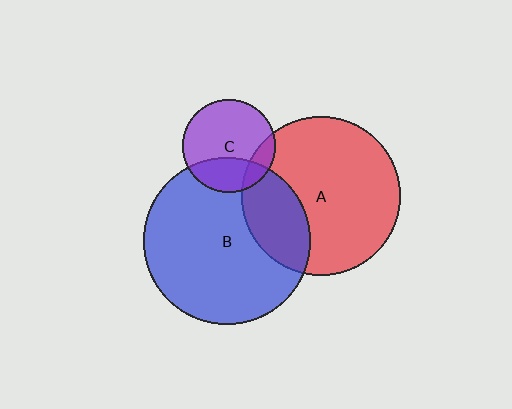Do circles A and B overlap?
Yes.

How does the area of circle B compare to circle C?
Approximately 3.2 times.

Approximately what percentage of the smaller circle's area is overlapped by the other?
Approximately 25%.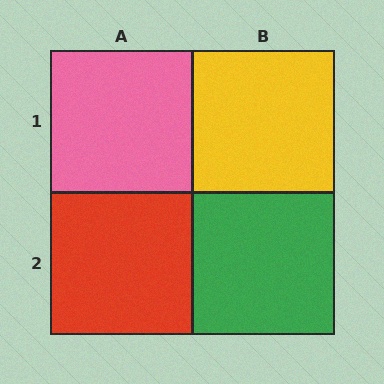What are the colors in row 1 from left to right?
Pink, yellow.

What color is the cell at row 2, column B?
Green.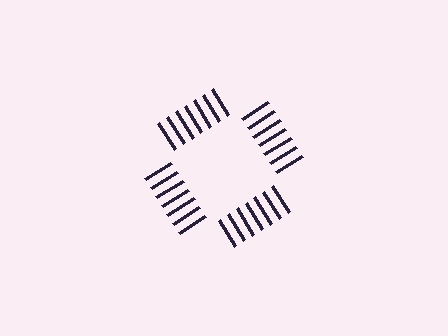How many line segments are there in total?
28 — 7 along each of the 4 edges.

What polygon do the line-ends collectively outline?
An illusory square — the line segments terminate on its edges but no continuous stroke is drawn.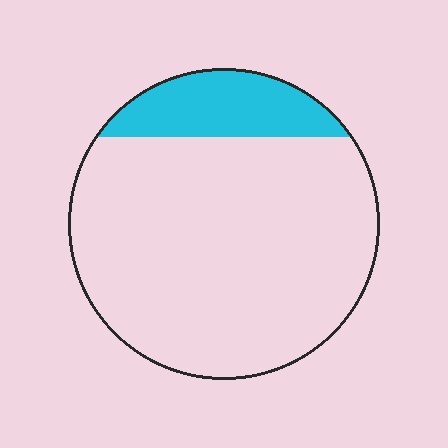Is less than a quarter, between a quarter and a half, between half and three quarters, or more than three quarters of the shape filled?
Less than a quarter.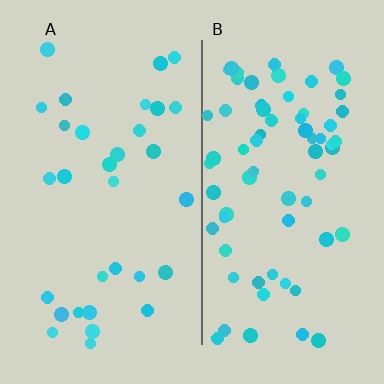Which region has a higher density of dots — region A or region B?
B (the right).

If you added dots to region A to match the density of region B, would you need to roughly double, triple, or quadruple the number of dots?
Approximately double.